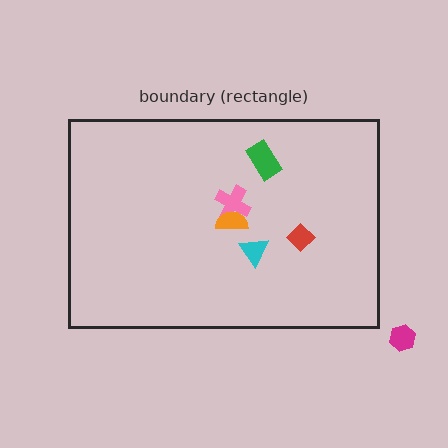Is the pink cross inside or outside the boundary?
Inside.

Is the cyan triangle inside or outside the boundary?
Inside.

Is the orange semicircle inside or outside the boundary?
Inside.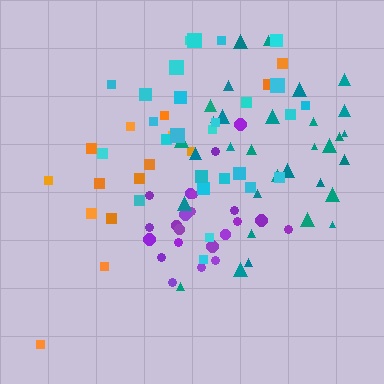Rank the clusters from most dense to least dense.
purple, teal, cyan, orange.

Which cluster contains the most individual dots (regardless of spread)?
Teal (32).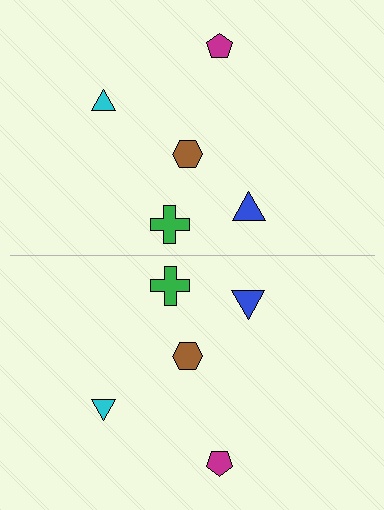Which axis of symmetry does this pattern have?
The pattern has a horizontal axis of symmetry running through the center of the image.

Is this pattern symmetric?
Yes, this pattern has bilateral (reflection) symmetry.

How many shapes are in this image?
There are 10 shapes in this image.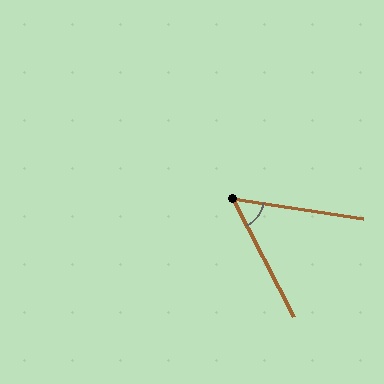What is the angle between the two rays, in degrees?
Approximately 54 degrees.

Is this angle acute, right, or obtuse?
It is acute.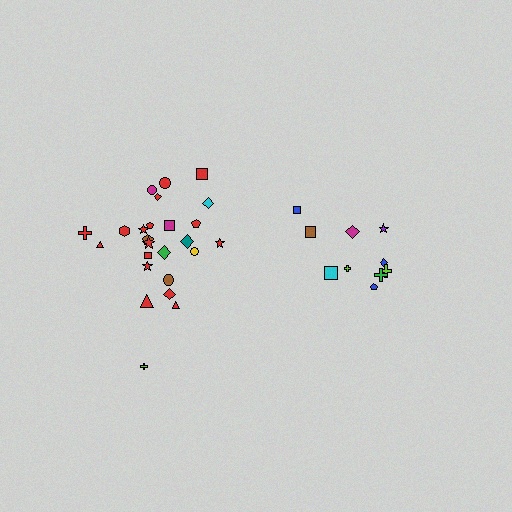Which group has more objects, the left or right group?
The left group.